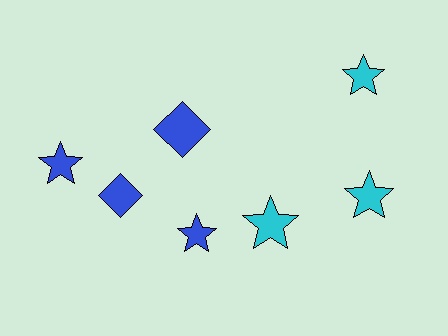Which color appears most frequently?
Blue, with 4 objects.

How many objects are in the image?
There are 7 objects.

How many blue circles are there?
There are no blue circles.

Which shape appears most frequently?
Star, with 5 objects.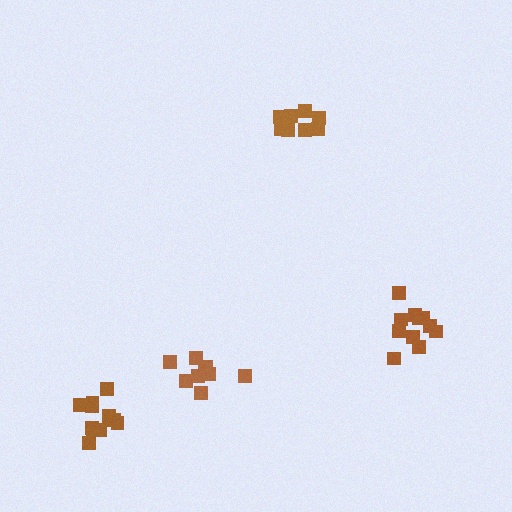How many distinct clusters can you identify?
There are 4 distinct clusters.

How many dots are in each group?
Group 1: 10 dots, Group 2: 11 dots, Group 3: 11 dots, Group 4: 12 dots (44 total).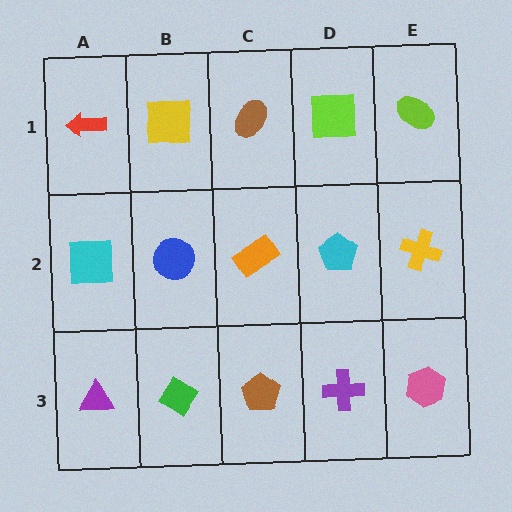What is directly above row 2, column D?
A lime square.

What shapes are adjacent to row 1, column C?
An orange rectangle (row 2, column C), a yellow square (row 1, column B), a lime square (row 1, column D).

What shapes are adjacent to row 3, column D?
A cyan pentagon (row 2, column D), a brown pentagon (row 3, column C), a pink hexagon (row 3, column E).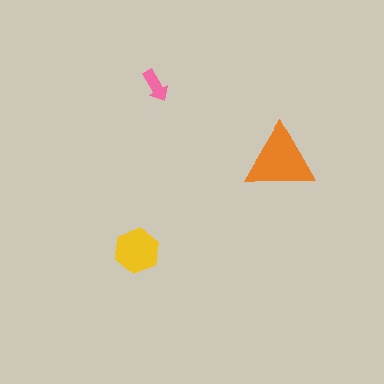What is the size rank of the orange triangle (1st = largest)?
1st.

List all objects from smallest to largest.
The pink arrow, the yellow hexagon, the orange triangle.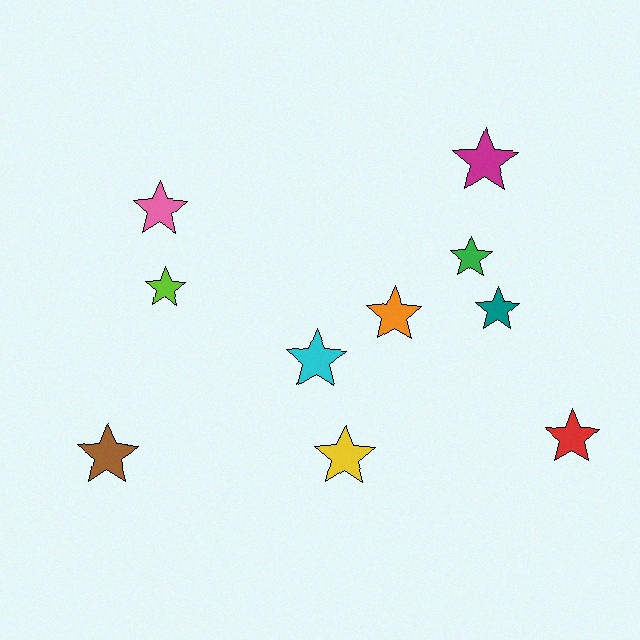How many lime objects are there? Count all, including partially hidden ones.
There is 1 lime object.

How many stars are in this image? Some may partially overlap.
There are 10 stars.